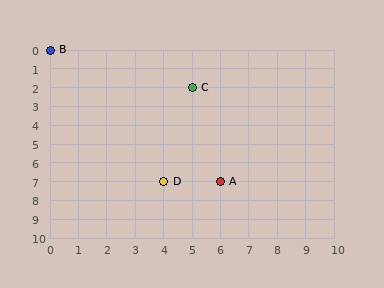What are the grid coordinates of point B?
Point B is at grid coordinates (0, 0).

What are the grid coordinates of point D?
Point D is at grid coordinates (4, 7).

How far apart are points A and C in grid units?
Points A and C are 1 column and 5 rows apart (about 5.1 grid units diagonally).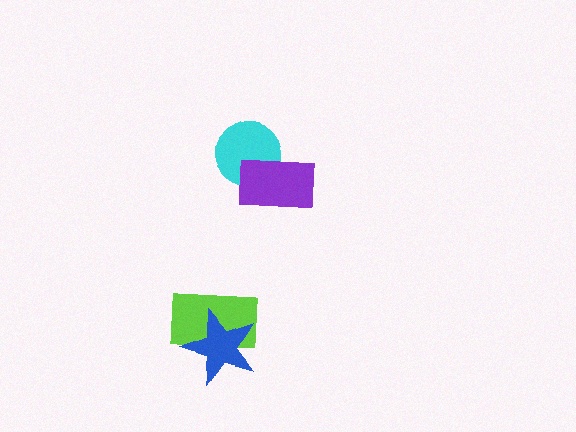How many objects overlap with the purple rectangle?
1 object overlaps with the purple rectangle.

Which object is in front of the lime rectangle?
The blue star is in front of the lime rectangle.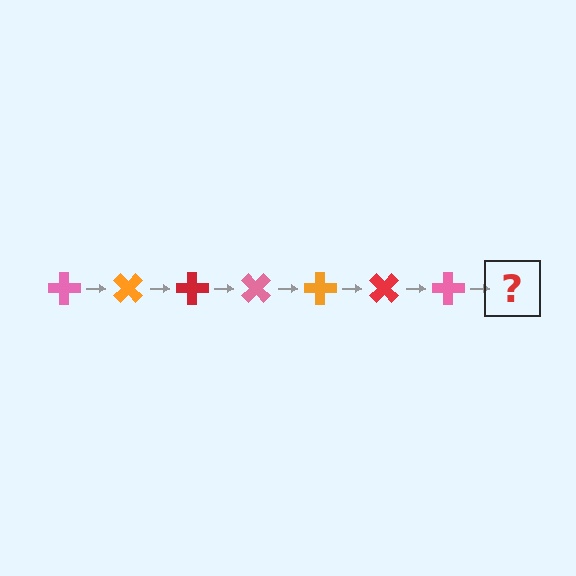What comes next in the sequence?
The next element should be an orange cross, rotated 315 degrees from the start.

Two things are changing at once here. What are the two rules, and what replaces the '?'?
The two rules are that it rotates 45 degrees each step and the color cycles through pink, orange, and red. The '?' should be an orange cross, rotated 315 degrees from the start.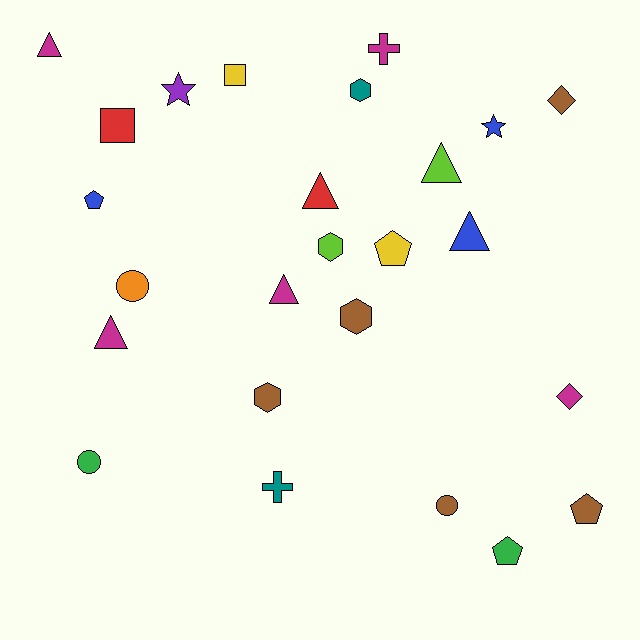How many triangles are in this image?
There are 6 triangles.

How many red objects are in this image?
There are 2 red objects.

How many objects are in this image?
There are 25 objects.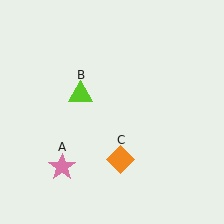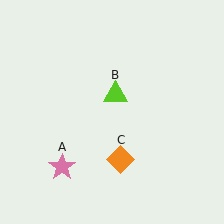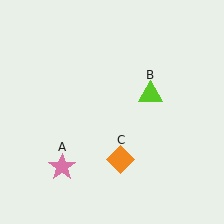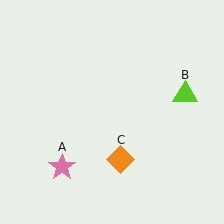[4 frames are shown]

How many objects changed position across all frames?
1 object changed position: lime triangle (object B).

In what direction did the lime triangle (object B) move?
The lime triangle (object B) moved right.